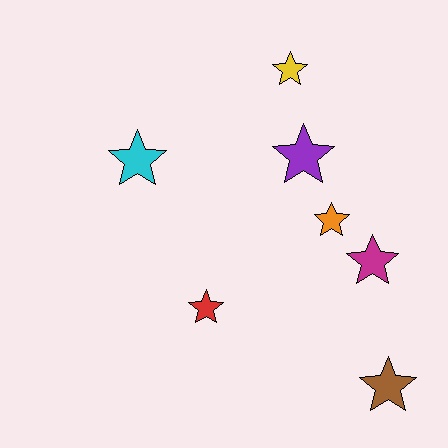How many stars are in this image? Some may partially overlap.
There are 7 stars.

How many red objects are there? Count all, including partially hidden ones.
There is 1 red object.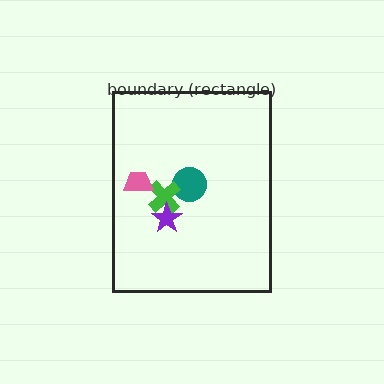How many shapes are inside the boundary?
4 inside, 0 outside.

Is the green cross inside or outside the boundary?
Inside.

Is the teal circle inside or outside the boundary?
Inside.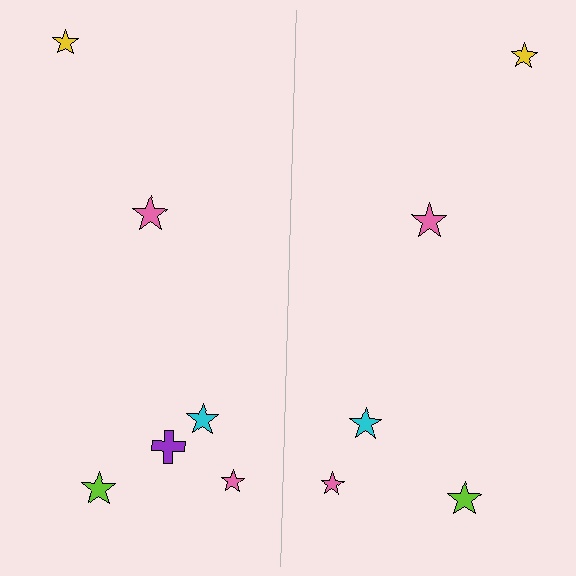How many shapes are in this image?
There are 11 shapes in this image.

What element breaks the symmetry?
A purple cross is missing from the right side.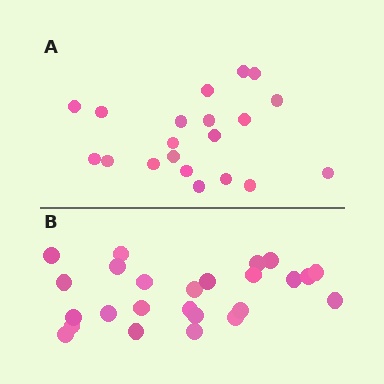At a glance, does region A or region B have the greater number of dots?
Region B (the bottom region) has more dots.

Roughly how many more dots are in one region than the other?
Region B has about 5 more dots than region A.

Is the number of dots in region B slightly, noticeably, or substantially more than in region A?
Region B has noticeably more, but not dramatically so. The ratio is roughly 1.2 to 1.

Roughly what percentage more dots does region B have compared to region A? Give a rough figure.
About 25% more.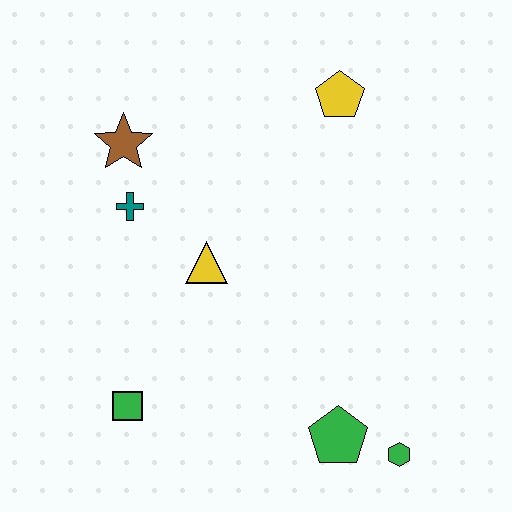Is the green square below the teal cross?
Yes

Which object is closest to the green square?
The yellow triangle is closest to the green square.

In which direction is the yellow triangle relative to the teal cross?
The yellow triangle is to the right of the teal cross.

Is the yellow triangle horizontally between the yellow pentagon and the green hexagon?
No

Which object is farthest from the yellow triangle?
The green hexagon is farthest from the yellow triangle.